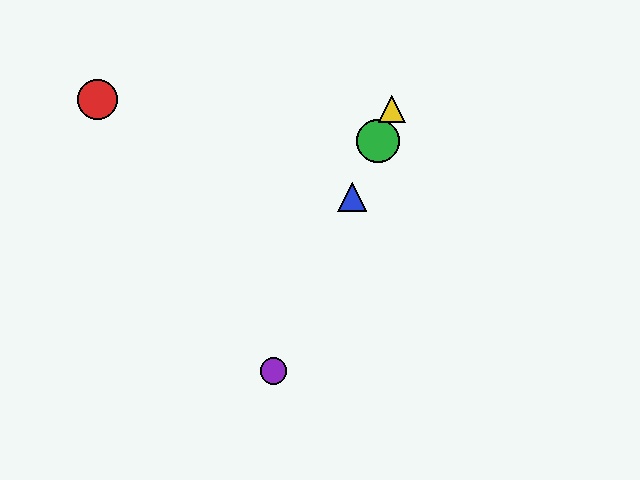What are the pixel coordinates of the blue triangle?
The blue triangle is at (352, 197).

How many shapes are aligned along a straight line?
4 shapes (the blue triangle, the green circle, the yellow triangle, the purple circle) are aligned along a straight line.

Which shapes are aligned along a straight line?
The blue triangle, the green circle, the yellow triangle, the purple circle are aligned along a straight line.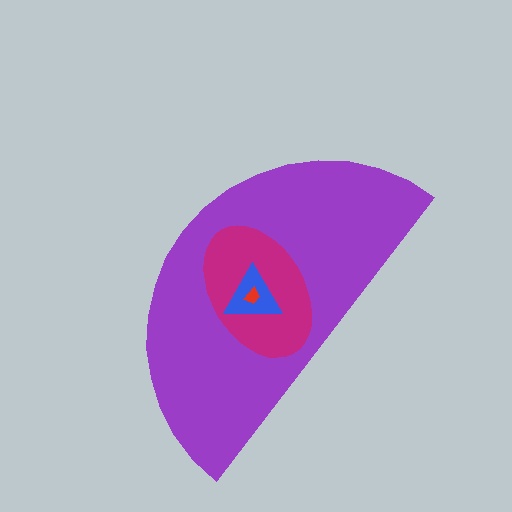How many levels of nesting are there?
4.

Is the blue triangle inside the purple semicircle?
Yes.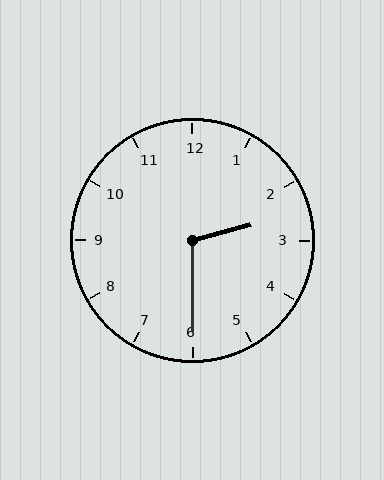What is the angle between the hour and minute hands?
Approximately 105 degrees.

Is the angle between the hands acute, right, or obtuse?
It is obtuse.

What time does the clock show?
2:30.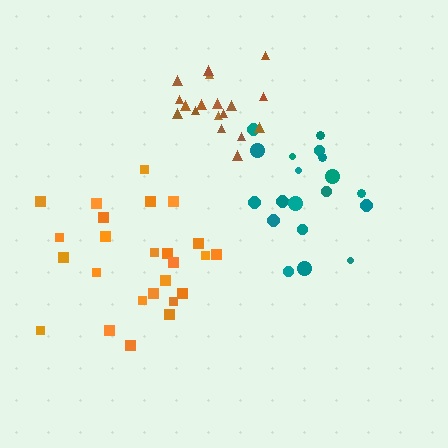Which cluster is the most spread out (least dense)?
Orange.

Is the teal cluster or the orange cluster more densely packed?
Teal.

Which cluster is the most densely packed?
Brown.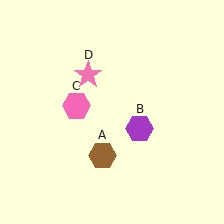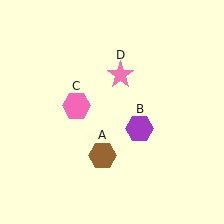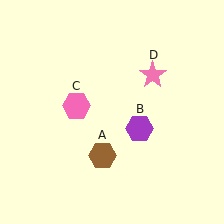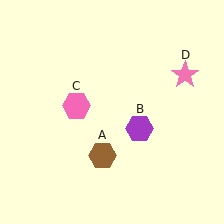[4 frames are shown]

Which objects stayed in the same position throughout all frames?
Brown hexagon (object A) and purple hexagon (object B) and pink hexagon (object C) remained stationary.